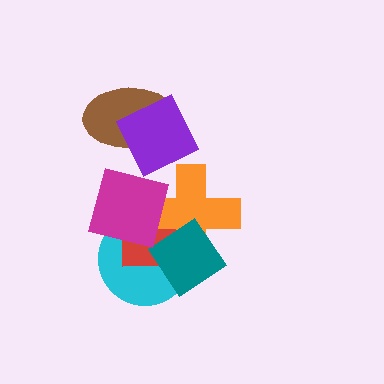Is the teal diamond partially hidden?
No, no other shape covers it.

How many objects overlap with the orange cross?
4 objects overlap with the orange cross.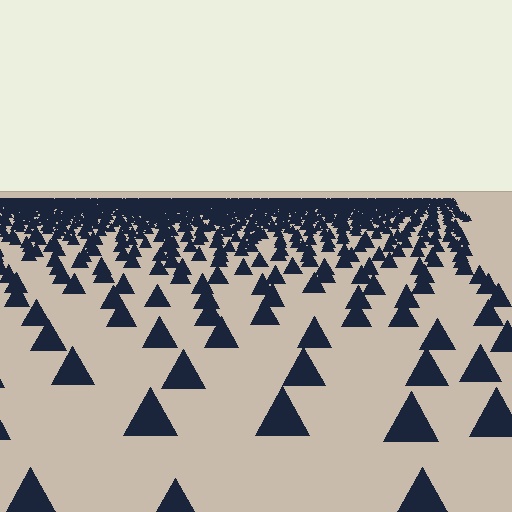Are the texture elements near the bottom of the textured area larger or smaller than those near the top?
Larger. Near the bottom, elements are closer to the viewer and appear at a bigger on-screen size.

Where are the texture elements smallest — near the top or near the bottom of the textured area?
Near the top.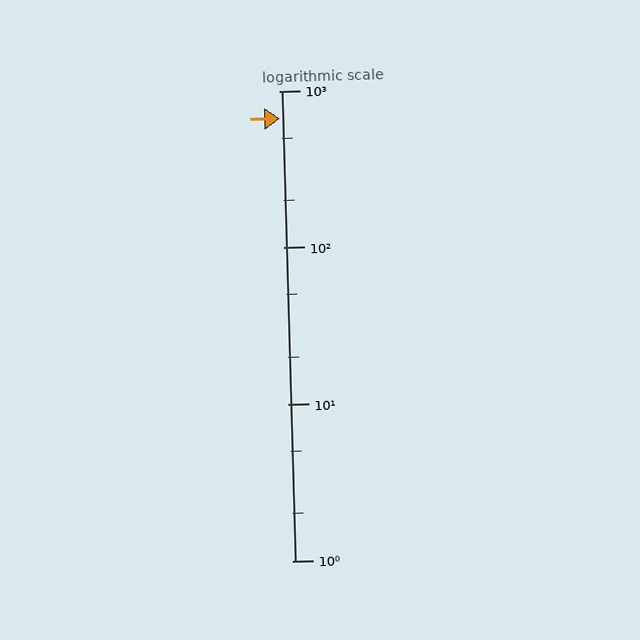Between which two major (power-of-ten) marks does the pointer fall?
The pointer is between 100 and 1000.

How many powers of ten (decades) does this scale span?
The scale spans 3 decades, from 1 to 1000.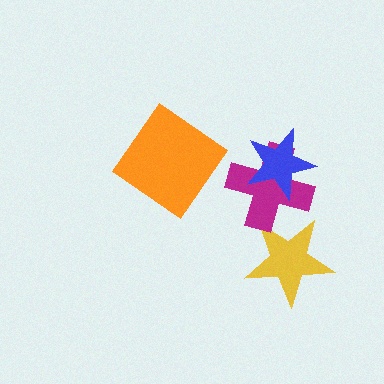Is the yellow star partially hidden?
Yes, it is partially covered by another shape.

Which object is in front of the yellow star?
The magenta cross is in front of the yellow star.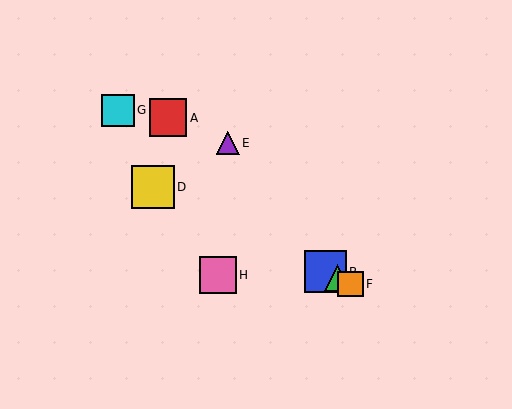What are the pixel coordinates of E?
Object E is at (228, 143).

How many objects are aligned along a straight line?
4 objects (B, C, D, F) are aligned along a straight line.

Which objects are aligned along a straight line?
Objects B, C, D, F are aligned along a straight line.